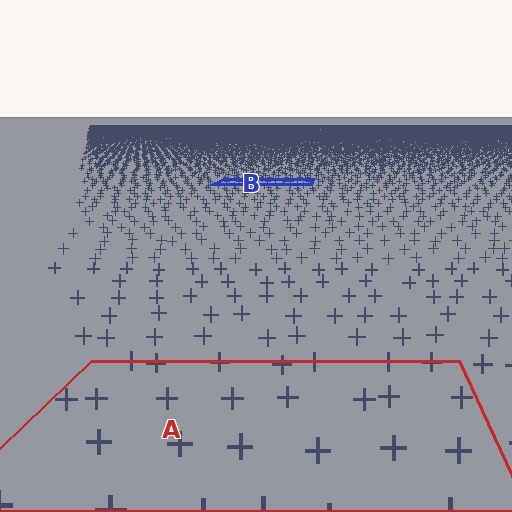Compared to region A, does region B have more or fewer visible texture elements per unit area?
Region B has more texture elements per unit area — they are packed more densely because it is farther away.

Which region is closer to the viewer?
Region A is closer. The texture elements there are larger and more spread out.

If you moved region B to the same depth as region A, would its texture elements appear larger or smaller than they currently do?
They would appear larger. At a closer depth, the same texture elements are projected at a bigger on-screen size.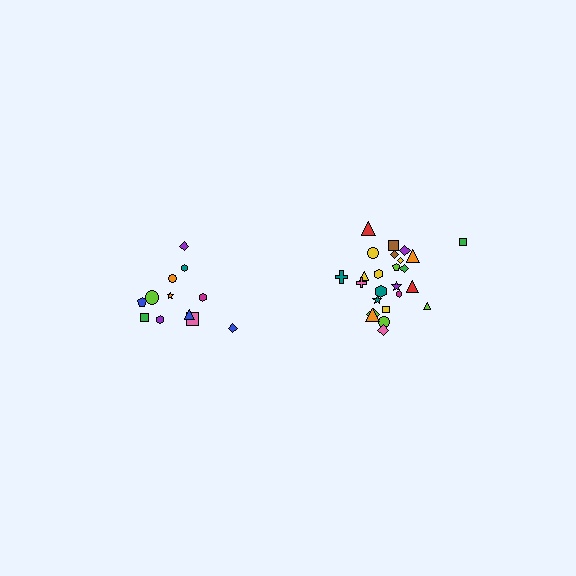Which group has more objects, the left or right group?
The right group.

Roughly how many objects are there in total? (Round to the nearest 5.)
Roughly 35 objects in total.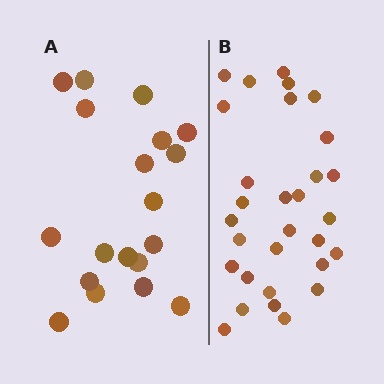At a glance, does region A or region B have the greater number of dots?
Region B (the right region) has more dots.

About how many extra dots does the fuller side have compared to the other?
Region B has roughly 12 or so more dots than region A.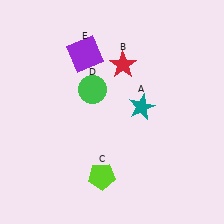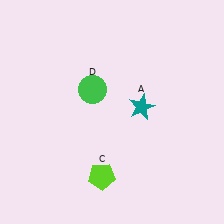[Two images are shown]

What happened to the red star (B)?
The red star (B) was removed in Image 2. It was in the top-right area of Image 1.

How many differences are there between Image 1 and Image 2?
There are 2 differences between the two images.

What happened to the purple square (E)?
The purple square (E) was removed in Image 2. It was in the top-left area of Image 1.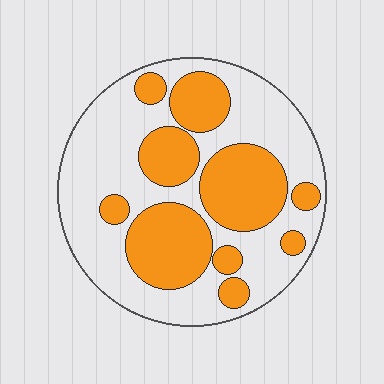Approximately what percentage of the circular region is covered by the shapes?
Approximately 40%.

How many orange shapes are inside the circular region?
10.